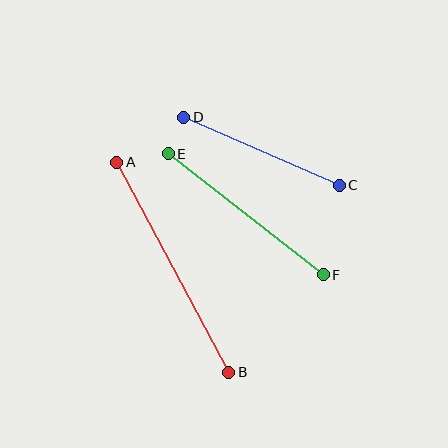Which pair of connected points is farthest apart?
Points A and B are farthest apart.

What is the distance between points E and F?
The distance is approximately 197 pixels.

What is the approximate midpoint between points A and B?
The midpoint is at approximately (173, 267) pixels.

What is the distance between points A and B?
The distance is approximately 238 pixels.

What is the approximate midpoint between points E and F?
The midpoint is at approximately (246, 214) pixels.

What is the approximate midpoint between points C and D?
The midpoint is at approximately (261, 151) pixels.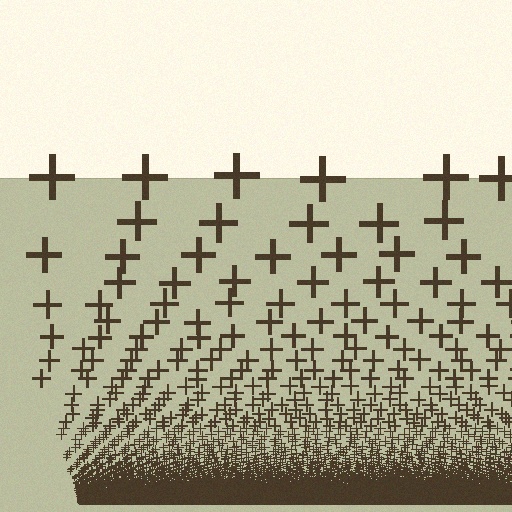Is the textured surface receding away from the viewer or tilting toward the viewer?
The surface appears to tilt toward the viewer. Texture elements get larger and sparser toward the top.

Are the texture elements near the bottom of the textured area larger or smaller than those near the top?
Smaller. The gradient is inverted — elements near the bottom are smaller and denser.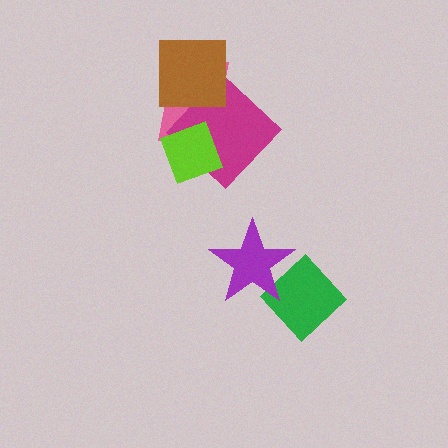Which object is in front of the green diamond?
The purple star is in front of the green diamond.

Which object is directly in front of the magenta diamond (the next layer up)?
The lime diamond is directly in front of the magenta diamond.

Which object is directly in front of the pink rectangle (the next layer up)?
The magenta diamond is directly in front of the pink rectangle.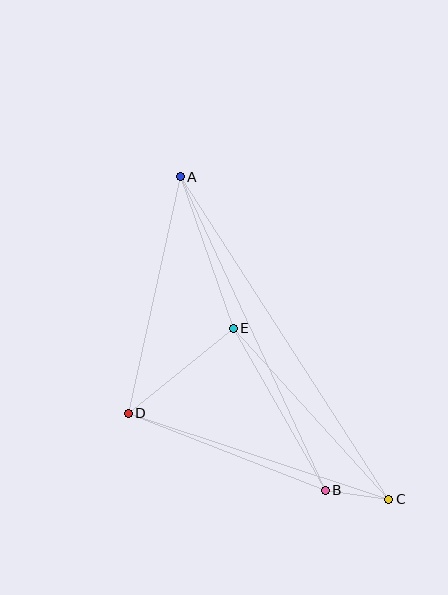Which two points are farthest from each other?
Points A and C are farthest from each other.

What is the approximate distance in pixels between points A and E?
The distance between A and E is approximately 161 pixels.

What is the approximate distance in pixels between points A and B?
The distance between A and B is approximately 346 pixels.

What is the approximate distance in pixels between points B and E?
The distance between B and E is approximately 186 pixels.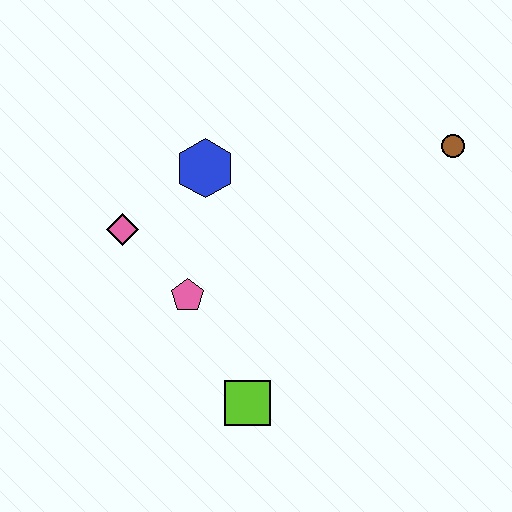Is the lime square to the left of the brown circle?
Yes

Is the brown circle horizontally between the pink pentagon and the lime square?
No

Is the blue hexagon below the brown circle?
Yes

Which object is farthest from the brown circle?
The pink diamond is farthest from the brown circle.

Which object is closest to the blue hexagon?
The pink diamond is closest to the blue hexagon.